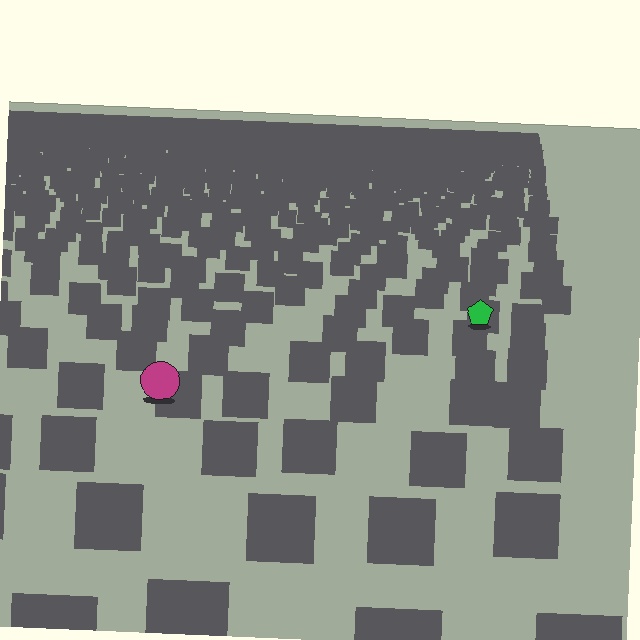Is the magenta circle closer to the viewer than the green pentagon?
Yes. The magenta circle is closer — you can tell from the texture gradient: the ground texture is coarser near it.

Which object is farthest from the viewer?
The green pentagon is farthest from the viewer. It appears smaller and the ground texture around it is denser.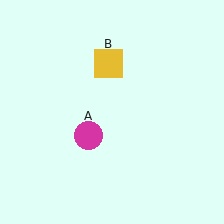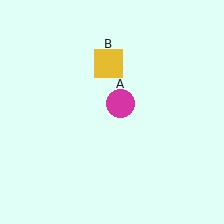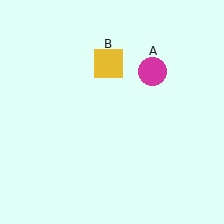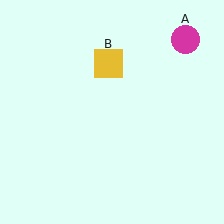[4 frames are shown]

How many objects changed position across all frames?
1 object changed position: magenta circle (object A).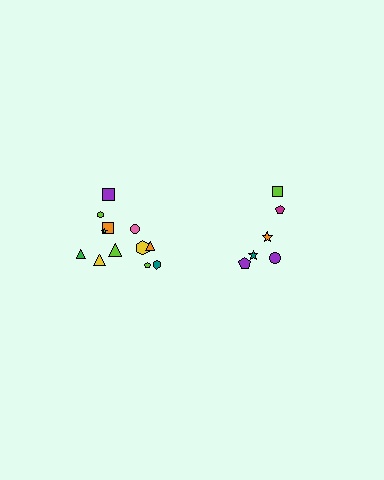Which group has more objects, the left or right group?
The left group.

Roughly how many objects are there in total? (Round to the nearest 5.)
Roughly 20 objects in total.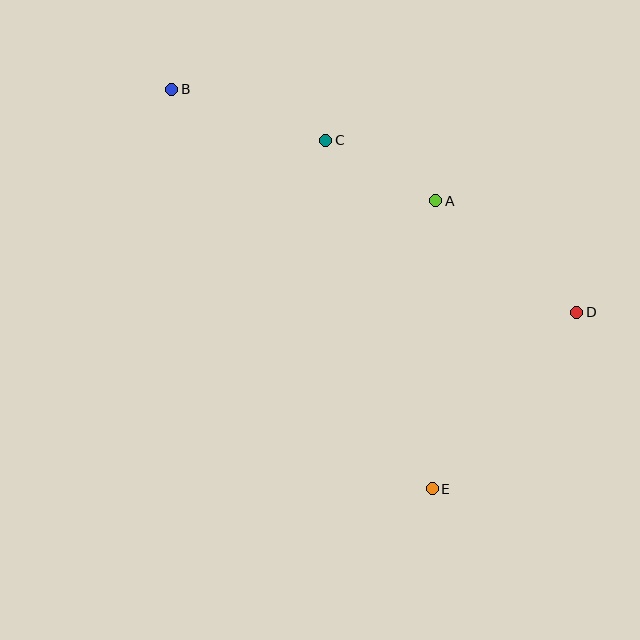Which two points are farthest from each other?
Points B and E are farthest from each other.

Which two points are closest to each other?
Points A and C are closest to each other.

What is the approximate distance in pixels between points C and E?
The distance between C and E is approximately 364 pixels.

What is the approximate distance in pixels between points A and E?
The distance between A and E is approximately 288 pixels.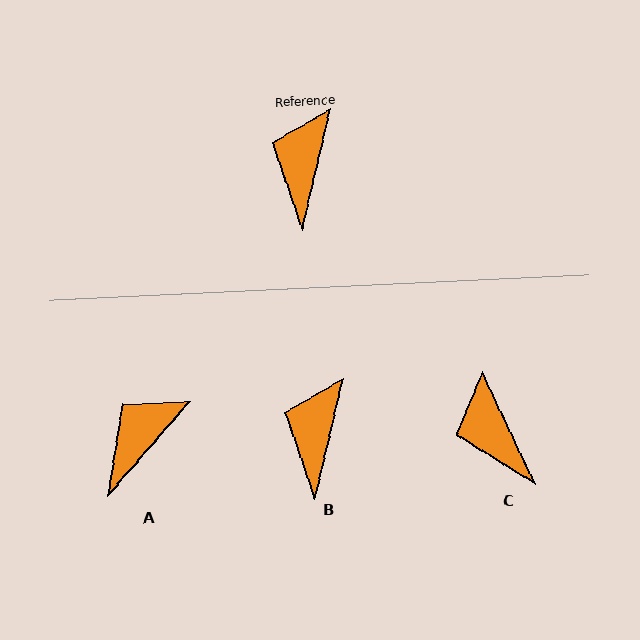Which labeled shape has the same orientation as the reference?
B.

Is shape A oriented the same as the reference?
No, it is off by about 28 degrees.